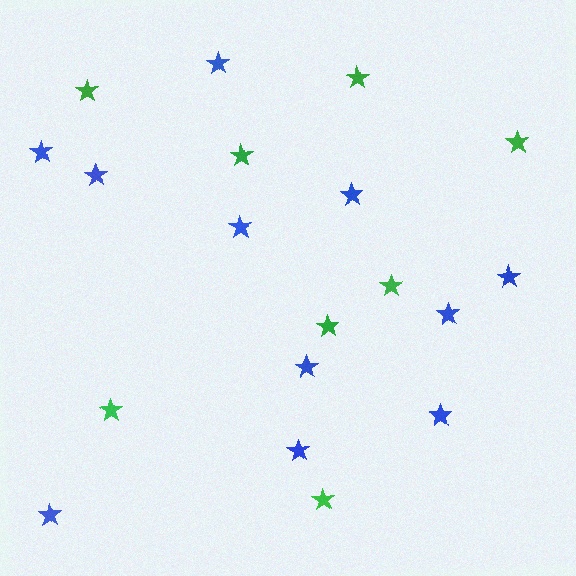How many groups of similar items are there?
There are 2 groups: one group of green stars (8) and one group of blue stars (11).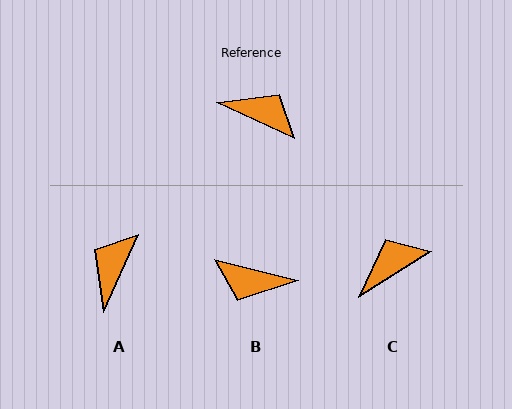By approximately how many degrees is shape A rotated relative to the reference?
Approximately 91 degrees counter-clockwise.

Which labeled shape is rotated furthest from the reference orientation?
B, about 169 degrees away.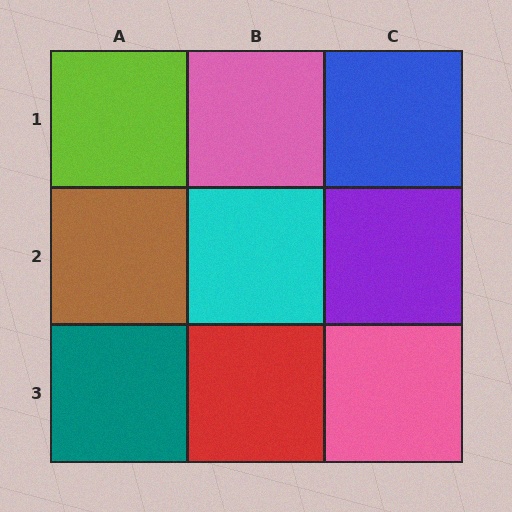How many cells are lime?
1 cell is lime.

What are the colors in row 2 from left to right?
Brown, cyan, purple.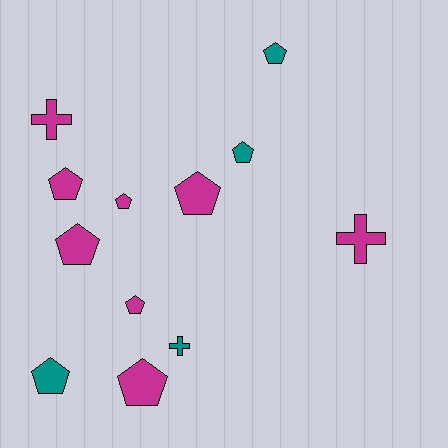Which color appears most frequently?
Magenta, with 8 objects.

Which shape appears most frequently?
Pentagon, with 9 objects.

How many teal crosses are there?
There is 1 teal cross.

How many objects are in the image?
There are 12 objects.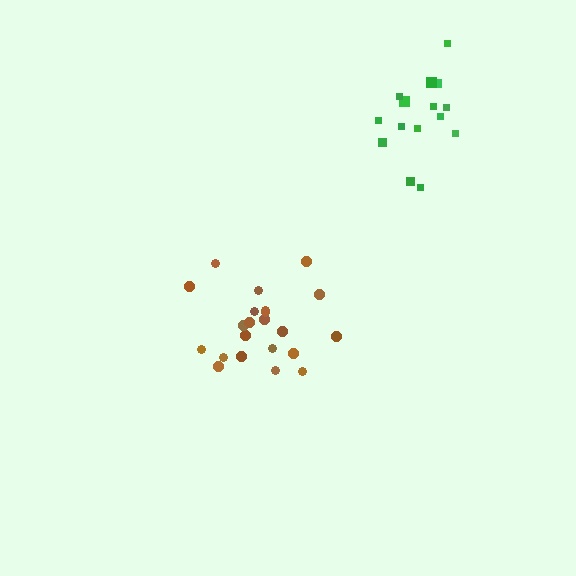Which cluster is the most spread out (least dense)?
Green.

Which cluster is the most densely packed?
Brown.